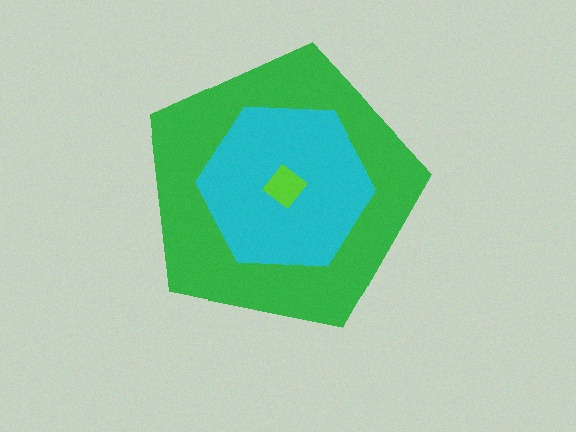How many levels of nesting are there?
3.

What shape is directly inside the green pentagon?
The cyan hexagon.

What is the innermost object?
The lime diamond.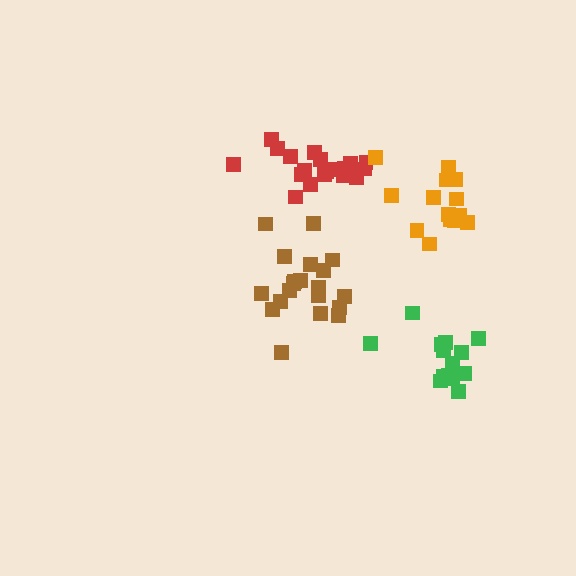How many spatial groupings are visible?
There are 4 spatial groupings.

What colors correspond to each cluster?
The clusters are colored: red, green, orange, brown.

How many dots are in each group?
Group 1: 19 dots, Group 2: 14 dots, Group 3: 14 dots, Group 4: 20 dots (67 total).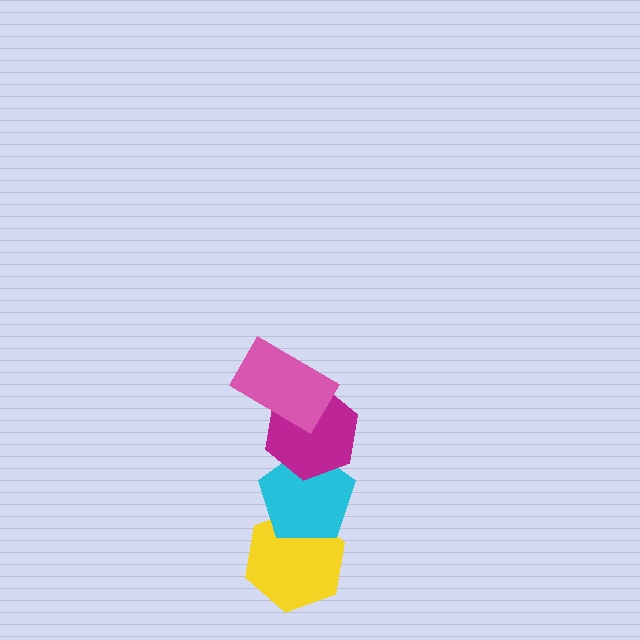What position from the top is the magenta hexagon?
The magenta hexagon is 2nd from the top.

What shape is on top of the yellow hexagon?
The cyan pentagon is on top of the yellow hexagon.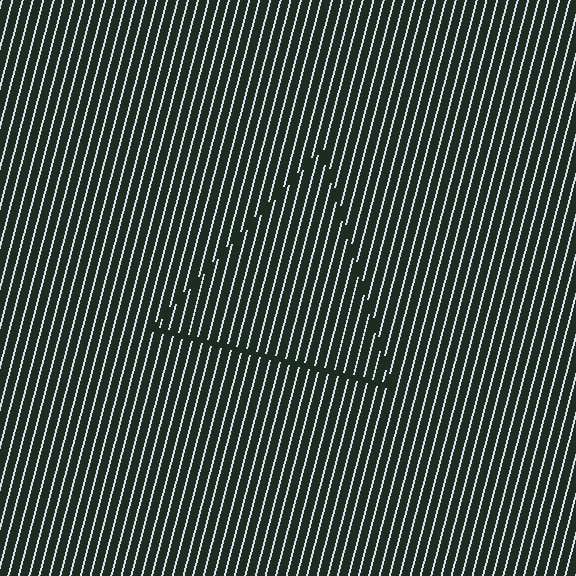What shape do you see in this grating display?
An illusory triangle. The interior of the shape contains the same grating, shifted by half a period — the contour is defined by the phase discontinuity where line-ends from the inner and outer gratings abut.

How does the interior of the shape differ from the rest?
The interior of the shape contains the same grating, shifted by half a period — the contour is defined by the phase discontinuity where line-ends from the inner and outer gratings abut.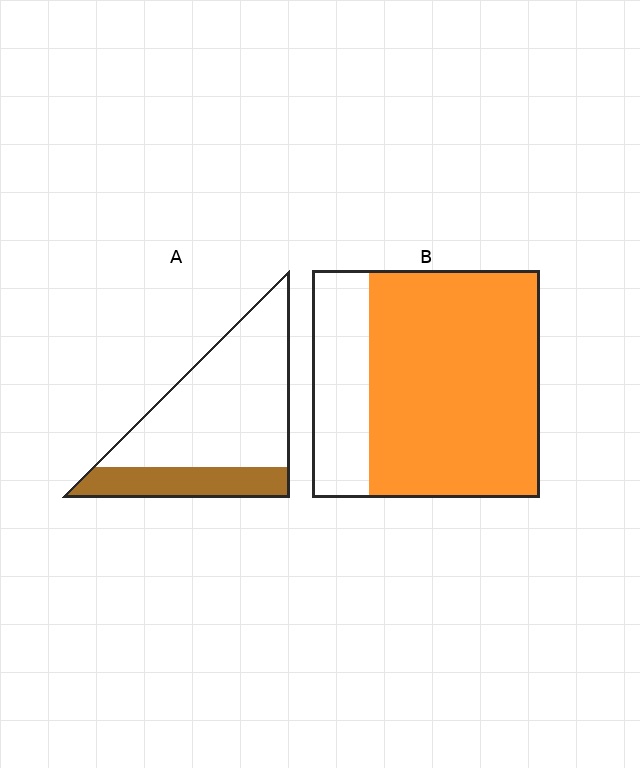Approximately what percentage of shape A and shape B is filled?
A is approximately 25% and B is approximately 75%.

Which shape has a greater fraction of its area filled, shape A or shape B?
Shape B.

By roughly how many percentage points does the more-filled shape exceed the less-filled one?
By roughly 50 percentage points (B over A).